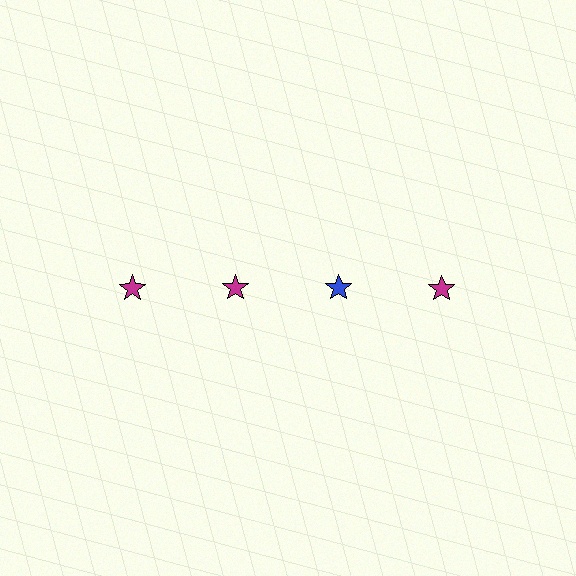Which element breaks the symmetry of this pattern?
The blue star in the top row, center column breaks the symmetry. All other shapes are magenta stars.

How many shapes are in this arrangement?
There are 4 shapes arranged in a grid pattern.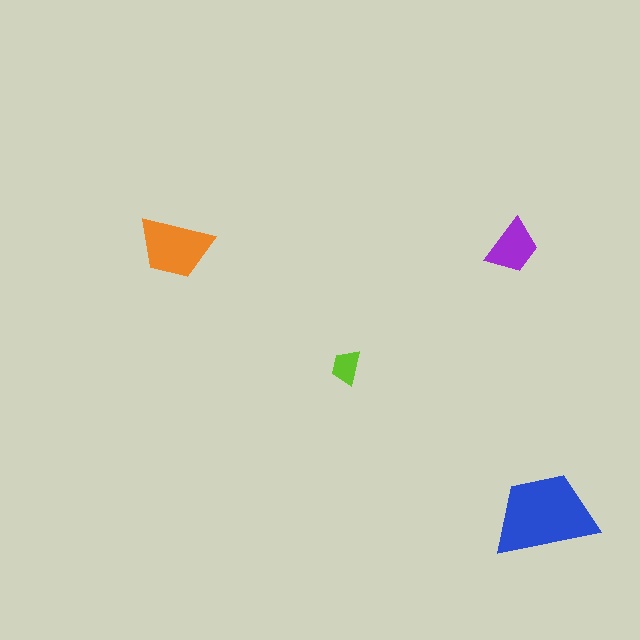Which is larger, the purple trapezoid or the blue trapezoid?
The blue one.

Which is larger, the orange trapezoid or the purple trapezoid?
The orange one.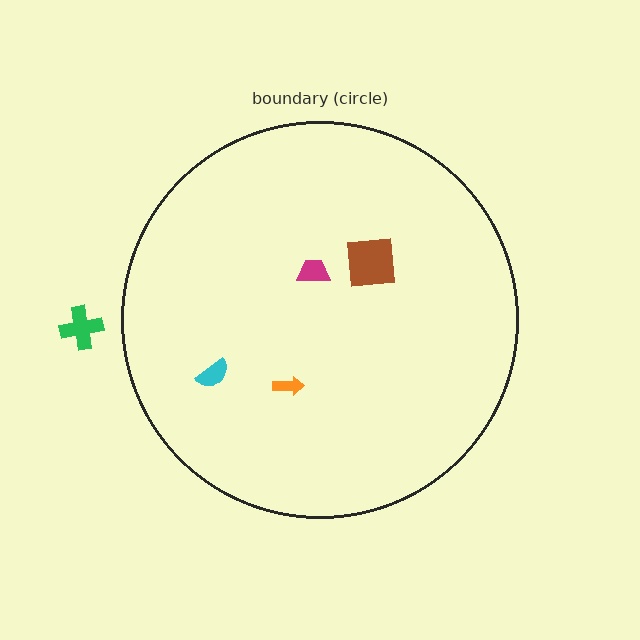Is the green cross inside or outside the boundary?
Outside.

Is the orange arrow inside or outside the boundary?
Inside.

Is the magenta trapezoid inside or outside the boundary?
Inside.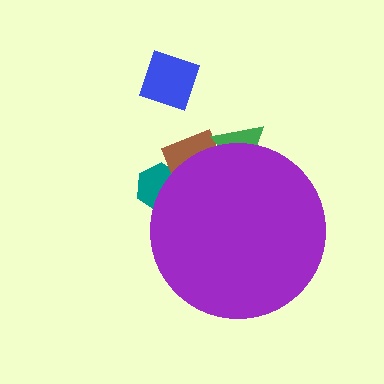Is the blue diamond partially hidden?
No, the blue diamond is fully visible.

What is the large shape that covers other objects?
A purple circle.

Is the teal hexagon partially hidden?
Yes, the teal hexagon is partially hidden behind the purple circle.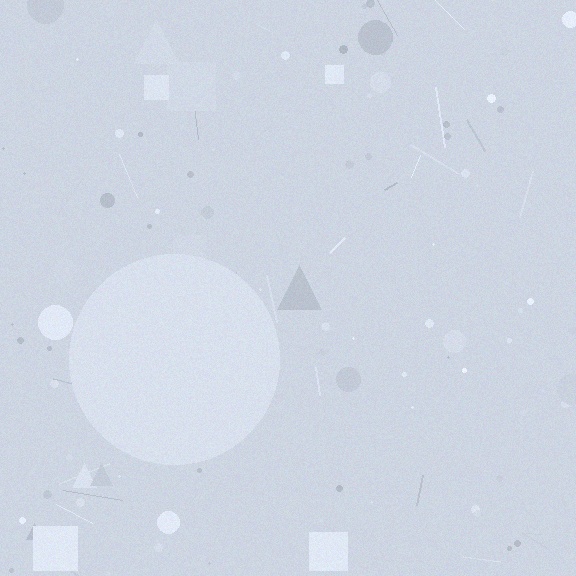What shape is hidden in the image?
A circle is hidden in the image.